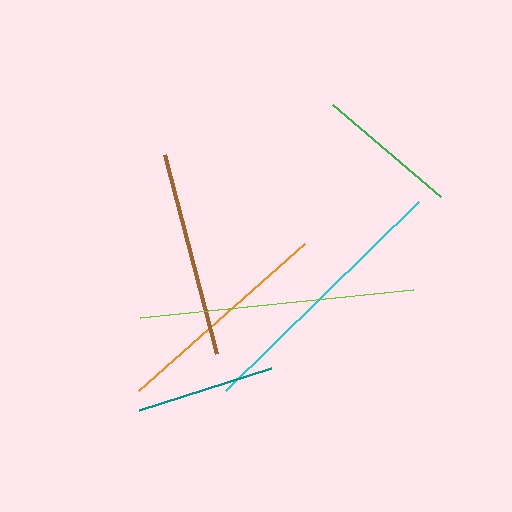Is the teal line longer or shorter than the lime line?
The lime line is longer than the teal line.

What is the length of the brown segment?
The brown segment is approximately 205 pixels long.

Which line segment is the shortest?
The teal line is the shortest at approximately 138 pixels.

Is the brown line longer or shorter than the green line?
The brown line is longer than the green line.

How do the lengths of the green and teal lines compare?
The green and teal lines are approximately the same length.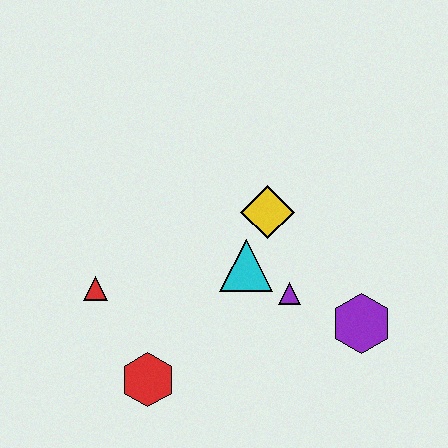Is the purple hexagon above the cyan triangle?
No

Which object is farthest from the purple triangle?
The red triangle is farthest from the purple triangle.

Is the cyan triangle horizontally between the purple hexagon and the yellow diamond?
No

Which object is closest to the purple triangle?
The cyan triangle is closest to the purple triangle.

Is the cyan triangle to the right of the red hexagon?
Yes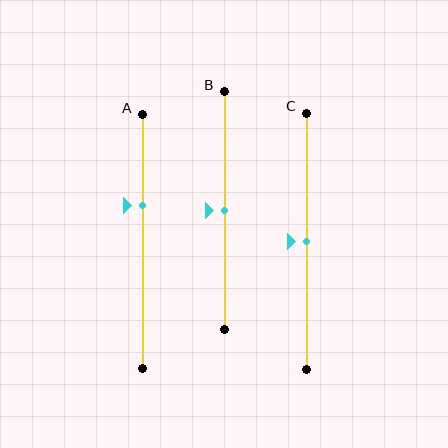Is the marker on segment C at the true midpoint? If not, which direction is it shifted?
Yes, the marker on segment C is at the true midpoint.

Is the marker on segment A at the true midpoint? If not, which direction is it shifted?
No, the marker on segment A is shifted upward by about 14% of the segment length.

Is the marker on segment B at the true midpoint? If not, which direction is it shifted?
Yes, the marker on segment B is at the true midpoint.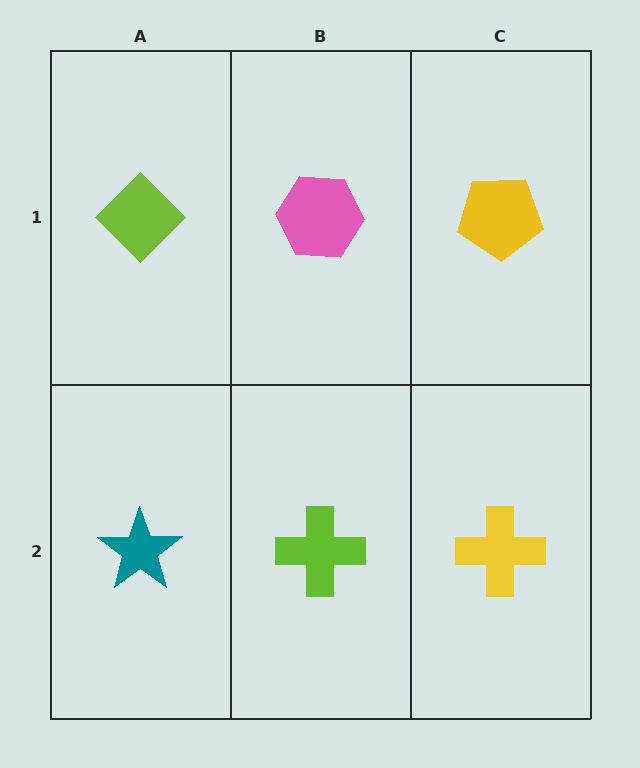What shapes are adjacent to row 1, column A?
A teal star (row 2, column A), a pink hexagon (row 1, column B).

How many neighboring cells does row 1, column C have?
2.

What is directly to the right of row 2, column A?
A lime cross.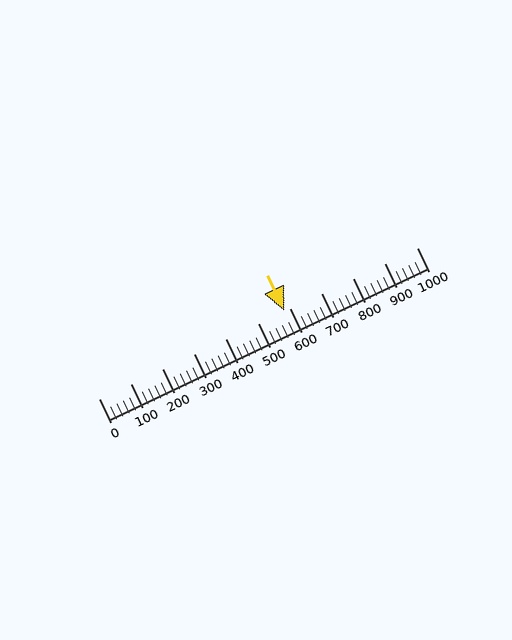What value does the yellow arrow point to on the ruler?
The yellow arrow points to approximately 584.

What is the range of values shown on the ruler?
The ruler shows values from 0 to 1000.